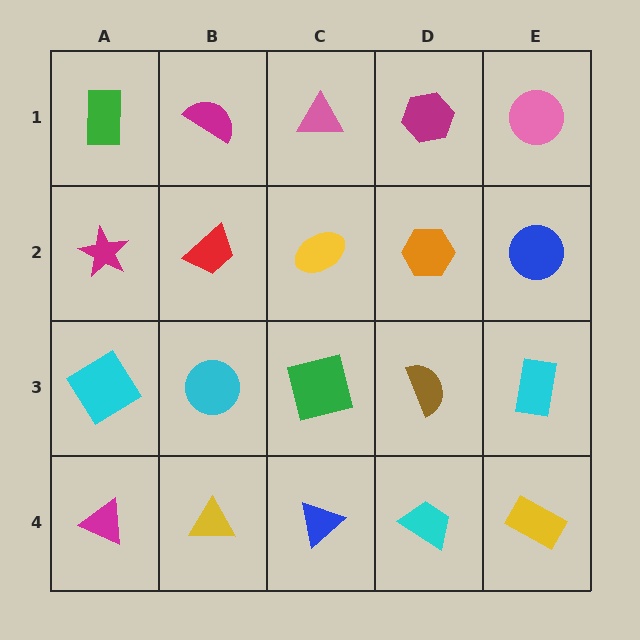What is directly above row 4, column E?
A cyan rectangle.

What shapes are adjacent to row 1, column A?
A magenta star (row 2, column A), a magenta semicircle (row 1, column B).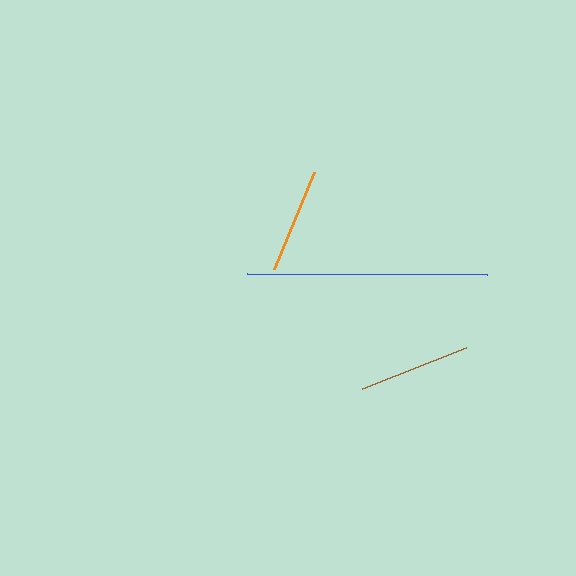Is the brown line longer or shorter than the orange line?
The brown line is longer than the orange line.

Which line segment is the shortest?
The orange line is the shortest at approximately 104 pixels.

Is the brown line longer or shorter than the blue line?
The blue line is longer than the brown line.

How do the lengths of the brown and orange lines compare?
The brown and orange lines are approximately the same length.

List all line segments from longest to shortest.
From longest to shortest: blue, brown, orange.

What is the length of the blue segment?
The blue segment is approximately 240 pixels long.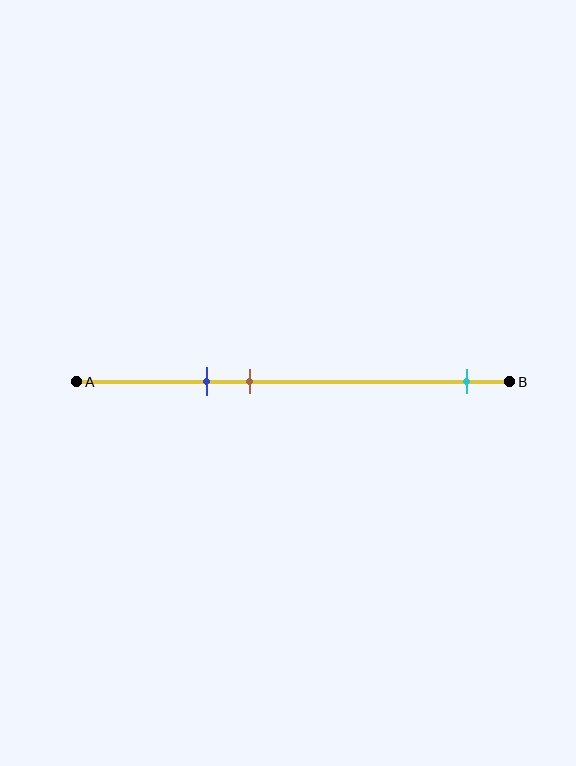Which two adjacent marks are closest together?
The blue and brown marks are the closest adjacent pair.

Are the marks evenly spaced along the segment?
No, the marks are not evenly spaced.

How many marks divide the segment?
There are 3 marks dividing the segment.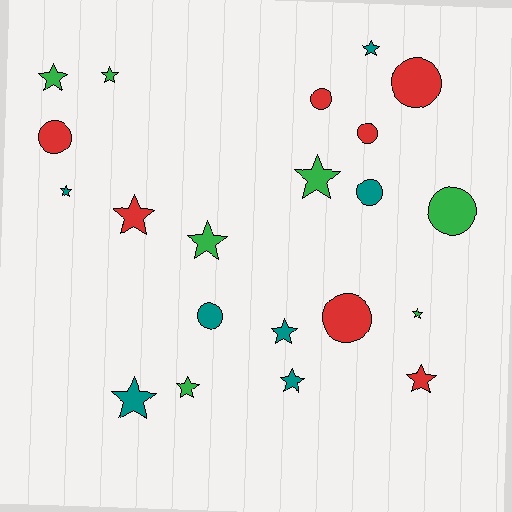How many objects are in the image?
There are 21 objects.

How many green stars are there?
There are 6 green stars.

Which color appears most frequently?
Teal, with 7 objects.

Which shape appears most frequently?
Star, with 13 objects.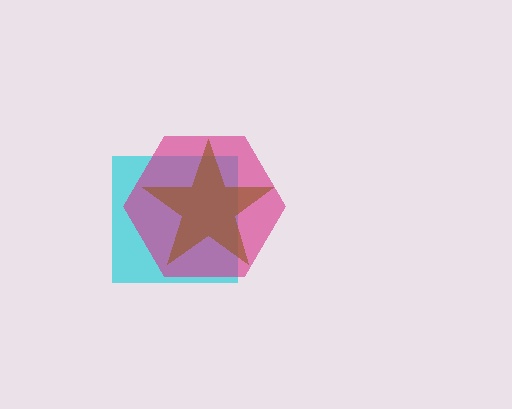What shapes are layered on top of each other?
The layered shapes are: a cyan square, a magenta hexagon, a brown star.